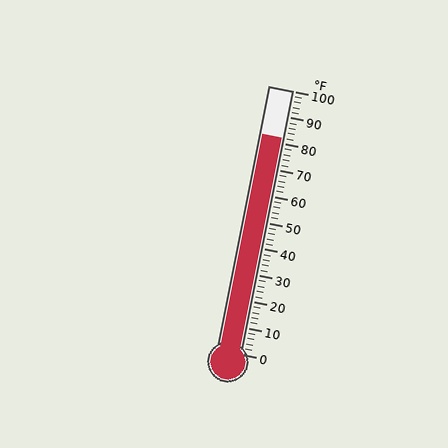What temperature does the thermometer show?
The thermometer shows approximately 82°F.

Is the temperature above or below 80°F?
The temperature is above 80°F.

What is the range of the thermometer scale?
The thermometer scale ranges from 0°F to 100°F.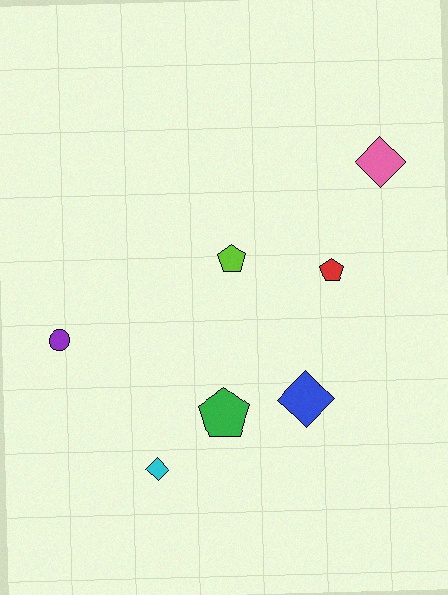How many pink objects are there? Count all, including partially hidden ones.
There is 1 pink object.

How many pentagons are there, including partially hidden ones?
There are 3 pentagons.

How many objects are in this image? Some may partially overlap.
There are 7 objects.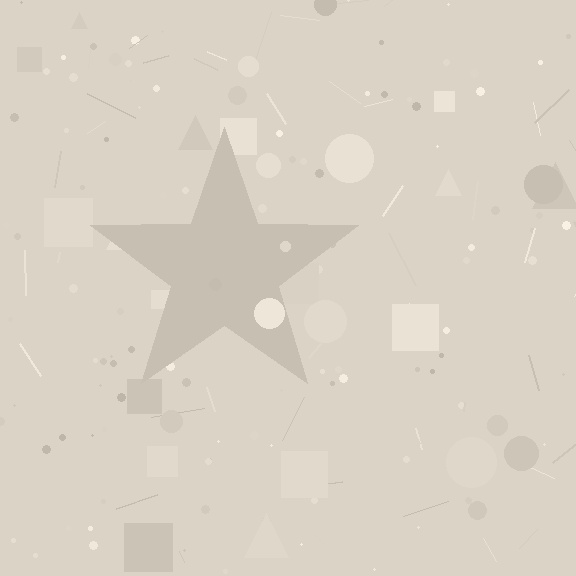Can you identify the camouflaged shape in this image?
The camouflaged shape is a star.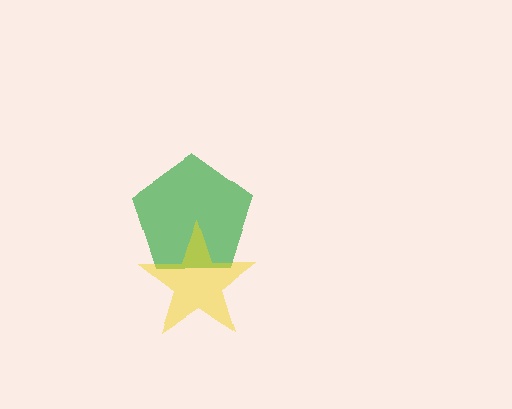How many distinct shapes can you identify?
There are 2 distinct shapes: a green pentagon, a yellow star.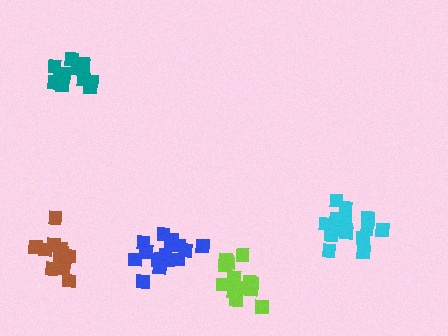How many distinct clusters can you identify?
There are 5 distinct clusters.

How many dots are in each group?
Group 1: 12 dots, Group 2: 14 dots, Group 3: 16 dots, Group 4: 15 dots, Group 5: 16 dots (73 total).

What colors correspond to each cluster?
The clusters are colored: teal, brown, cyan, lime, blue.